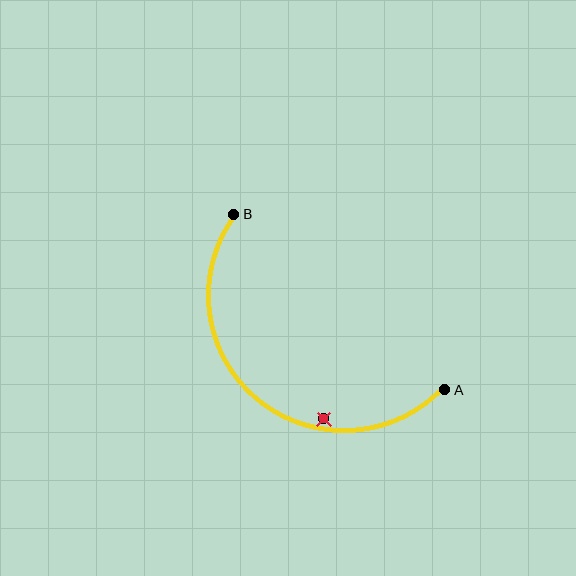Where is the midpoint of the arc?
The arc midpoint is the point on the curve farthest from the straight line joining A and B. It sits below and to the left of that line.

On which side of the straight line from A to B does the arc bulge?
The arc bulges below and to the left of the straight line connecting A and B.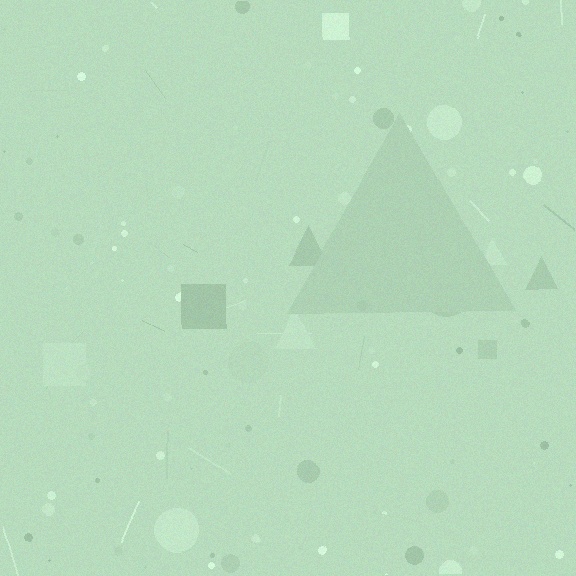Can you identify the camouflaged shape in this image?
The camouflaged shape is a triangle.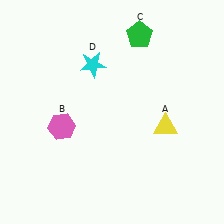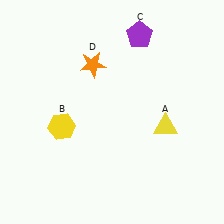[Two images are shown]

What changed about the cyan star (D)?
In Image 1, D is cyan. In Image 2, it changed to orange.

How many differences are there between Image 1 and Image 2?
There are 3 differences between the two images.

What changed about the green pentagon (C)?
In Image 1, C is green. In Image 2, it changed to purple.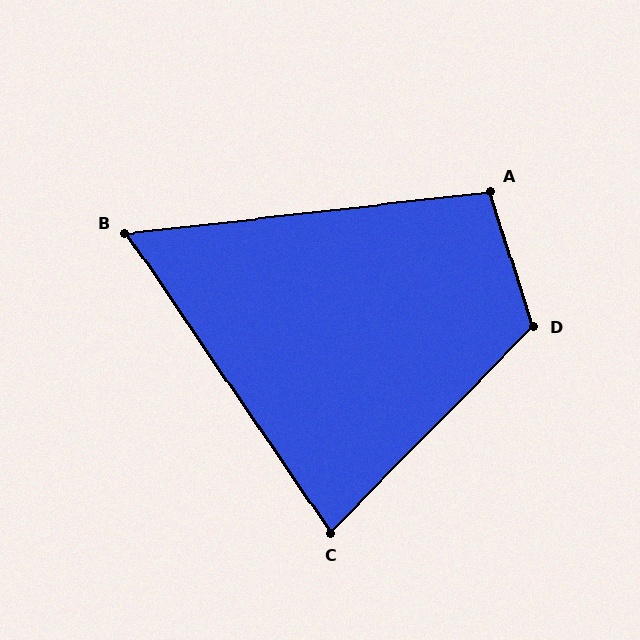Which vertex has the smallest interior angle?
B, at approximately 62 degrees.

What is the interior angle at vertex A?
Approximately 101 degrees (obtuse).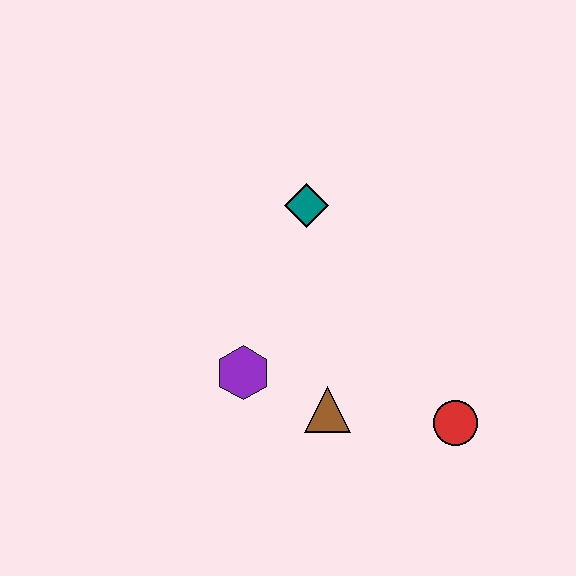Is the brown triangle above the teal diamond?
No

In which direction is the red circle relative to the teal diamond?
The red circle is below the teal diamond.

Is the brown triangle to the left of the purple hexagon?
No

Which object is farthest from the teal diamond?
The red circle is farthest from the teal diamond.